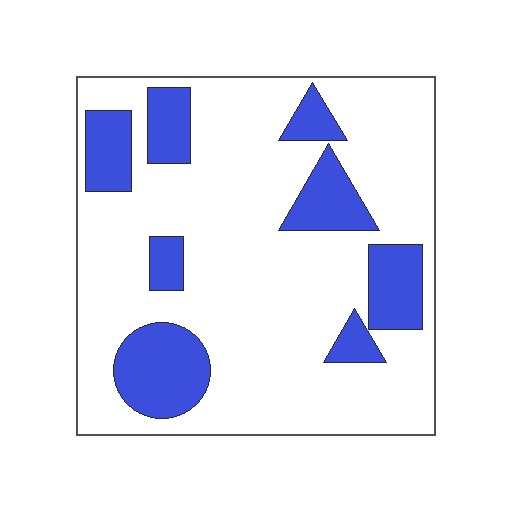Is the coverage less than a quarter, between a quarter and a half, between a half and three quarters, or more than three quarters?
Less than a quarter.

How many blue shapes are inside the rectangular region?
8.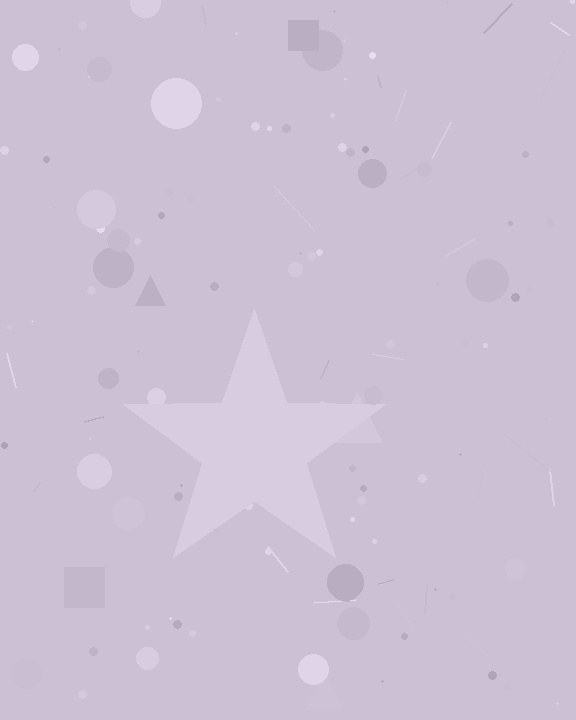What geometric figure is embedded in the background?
A star is embedded in the background.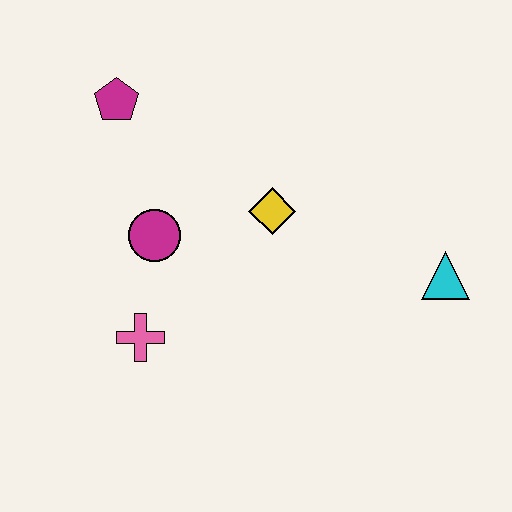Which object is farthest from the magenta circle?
The cyan triangle is farthest from the magenta circle.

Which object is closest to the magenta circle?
The pink cross is closest to the magenta circle.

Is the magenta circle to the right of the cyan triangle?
No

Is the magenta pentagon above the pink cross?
Yes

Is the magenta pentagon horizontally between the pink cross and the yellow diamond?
No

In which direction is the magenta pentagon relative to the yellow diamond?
The magenta pentagon is to the left of the yellow diamond.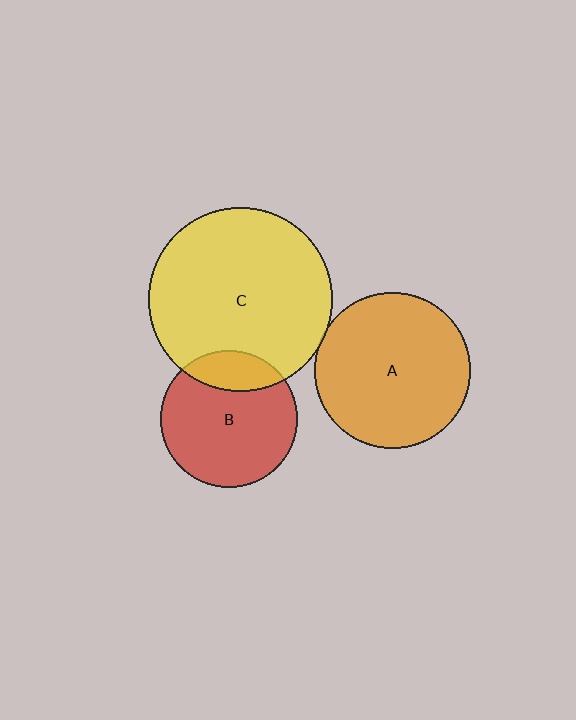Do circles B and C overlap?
Yes.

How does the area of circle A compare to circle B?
Approximately 1.3 times.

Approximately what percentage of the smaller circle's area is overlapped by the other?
Approximately 20%.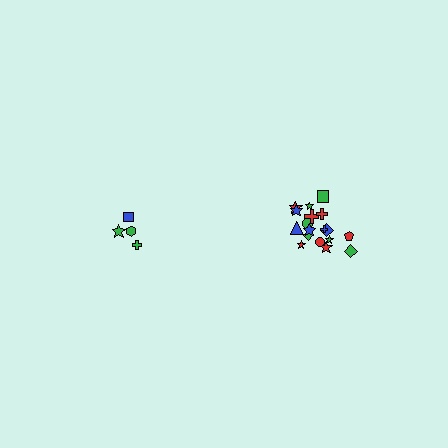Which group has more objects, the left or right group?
The right group.